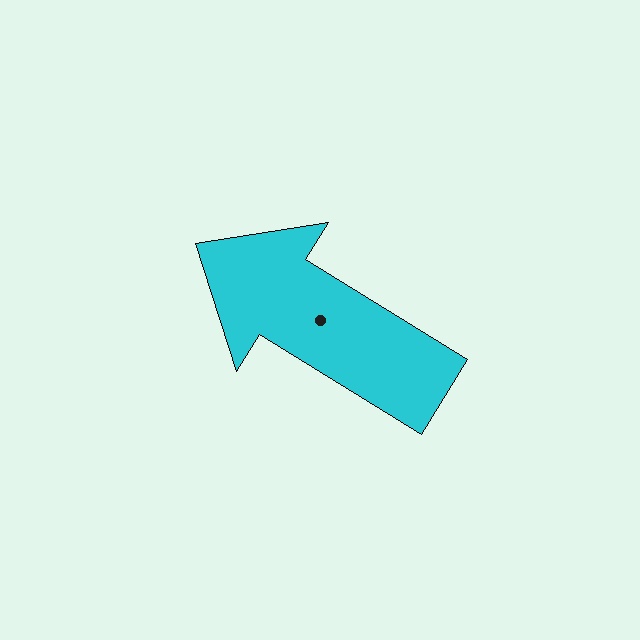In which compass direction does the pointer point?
Northwest.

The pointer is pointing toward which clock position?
Roughly 10 o'clock.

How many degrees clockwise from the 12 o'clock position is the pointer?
Approximately 302 degrees.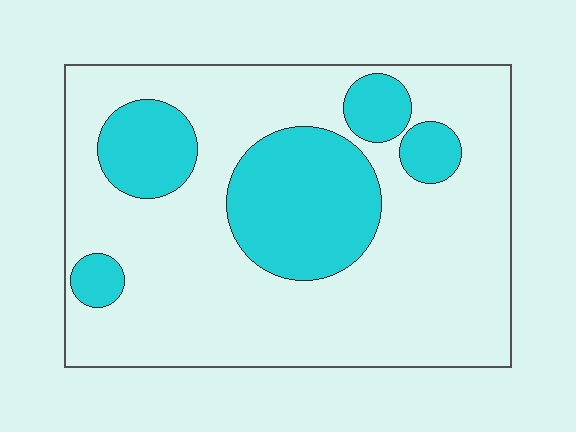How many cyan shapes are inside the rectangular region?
5.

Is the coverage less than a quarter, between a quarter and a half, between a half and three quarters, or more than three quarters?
Between a quarter and a half.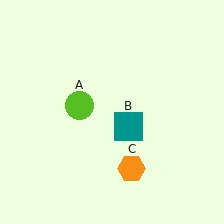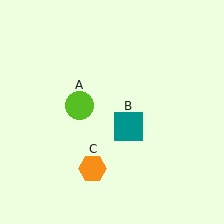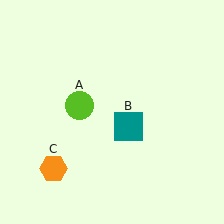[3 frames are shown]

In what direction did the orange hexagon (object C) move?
The orange hexagon (object C) moved left.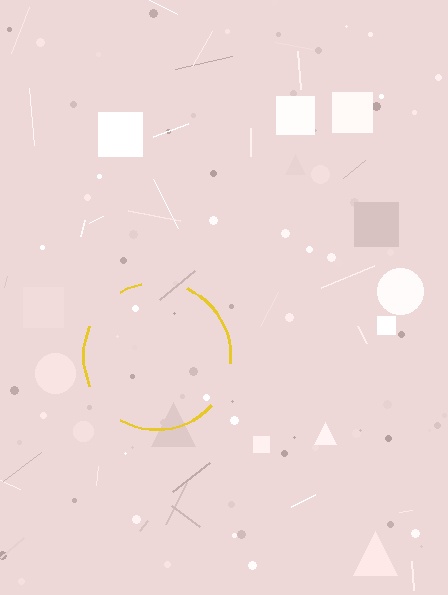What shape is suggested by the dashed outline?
The dashed outline suggests a circle.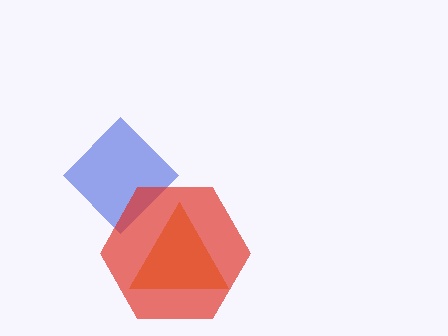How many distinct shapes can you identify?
There are 3 distinct shapes: a blue diamond, an orange triangle, a red hexagon.